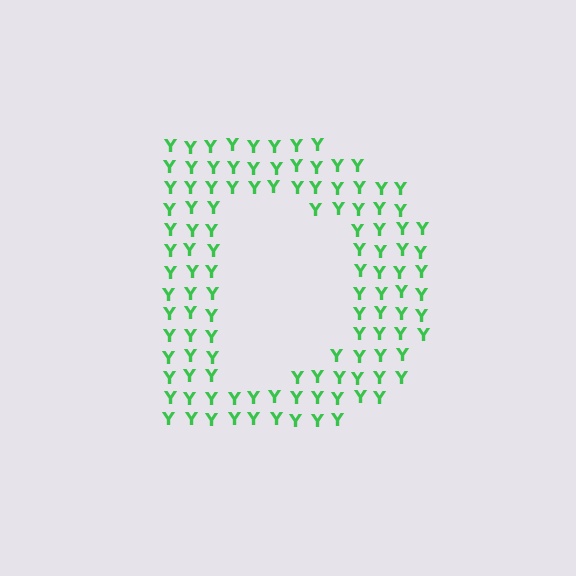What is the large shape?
The large shape is the letter D.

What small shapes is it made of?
It is made of small letter Y's.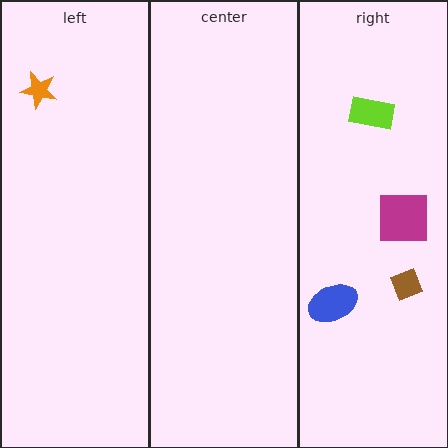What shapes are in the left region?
The orange star.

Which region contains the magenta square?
The right region.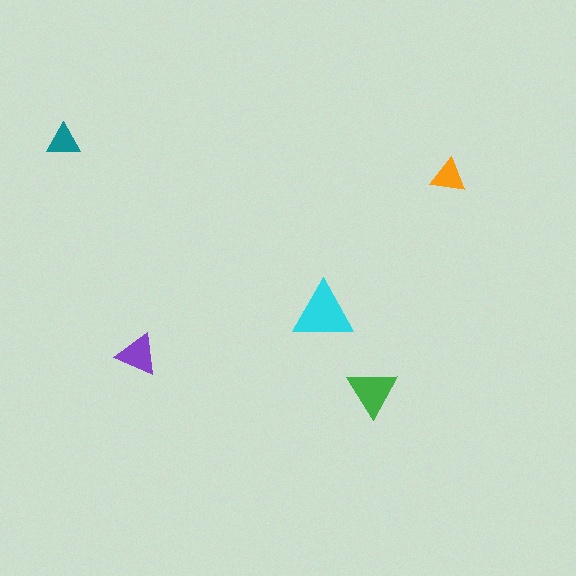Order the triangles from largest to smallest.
the cyan one, the green one, the purple one, the orange one, the teal one.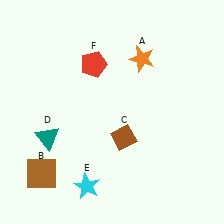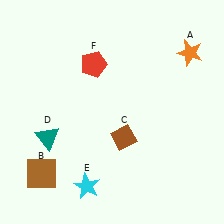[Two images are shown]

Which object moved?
The orange star (A) moved right.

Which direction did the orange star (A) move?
The orange star (A) moved right.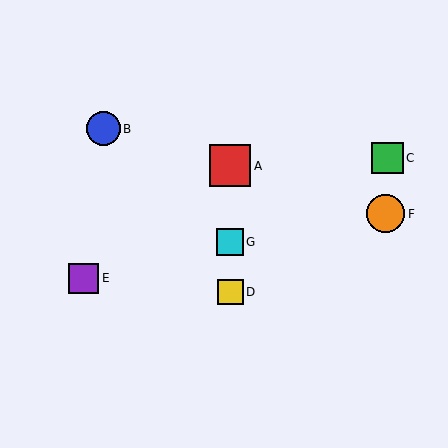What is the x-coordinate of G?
Object G is at x≈230.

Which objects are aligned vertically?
Objects A, D, G are aligned vertically.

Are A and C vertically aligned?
No, A is at x≈230 and C is at x≈388.